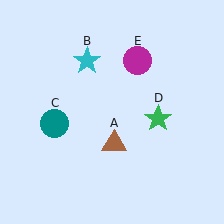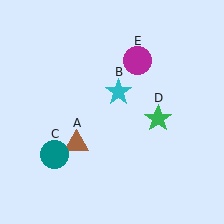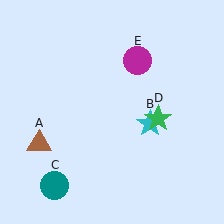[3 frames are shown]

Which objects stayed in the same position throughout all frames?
Green star (object D) and magenta circle (object E) remained stationary.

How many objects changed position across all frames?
3 objects changed position: brown triangle (object A), cyan star (object B), teal circle (object C).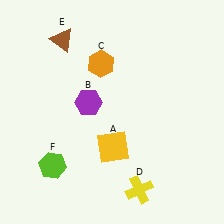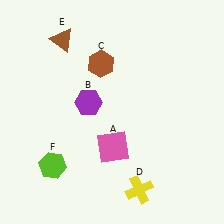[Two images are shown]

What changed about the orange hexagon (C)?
In Image 1, C is orange. In Image 2, it changed to brown.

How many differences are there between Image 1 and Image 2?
There are 2 differences between the two images.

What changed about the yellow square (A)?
In Image 1, A is yellow. In Image 2, it changed to pink.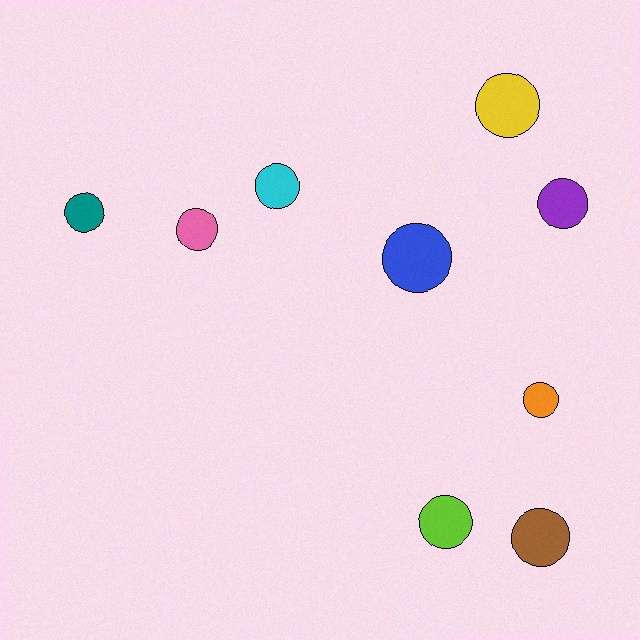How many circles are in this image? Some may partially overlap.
There are 9 circles.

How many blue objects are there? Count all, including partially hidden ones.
There is 1 blue object.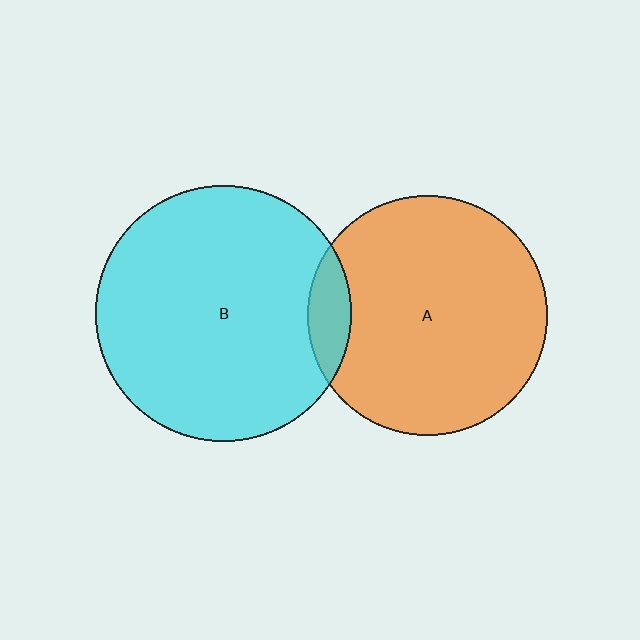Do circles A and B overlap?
Yes.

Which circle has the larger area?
Circle B (cyan).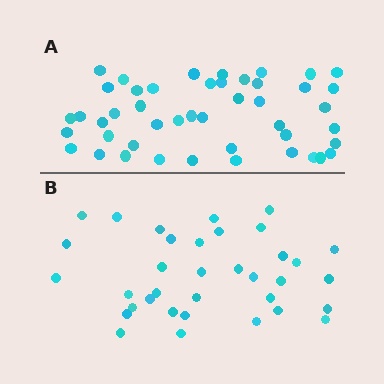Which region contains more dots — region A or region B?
Region A (the top region) has more dots.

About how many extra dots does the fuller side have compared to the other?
Region A has roughly 12 or so more dots than region B.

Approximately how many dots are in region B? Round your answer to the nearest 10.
About 40 dots. (The exact count is 35, which rounds to 40.)